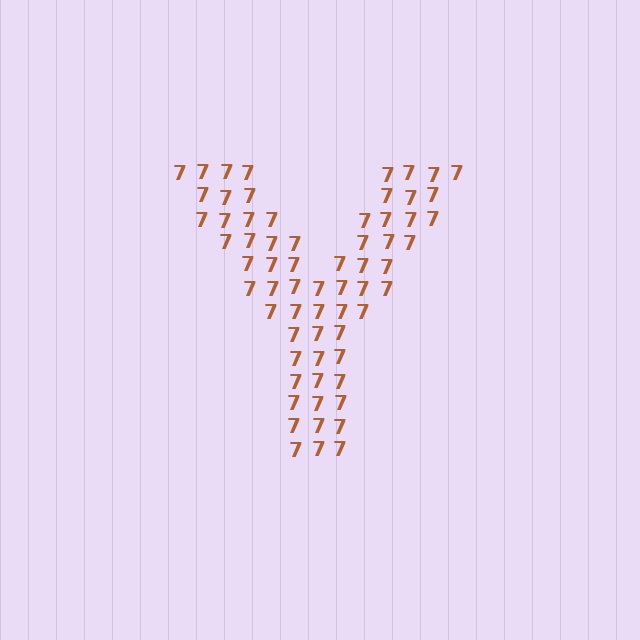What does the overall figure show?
The overall figure shows the letter Y.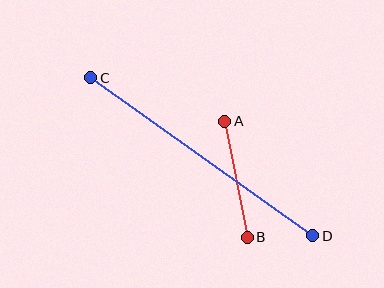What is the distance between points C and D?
The distance is approximately 272 pixels.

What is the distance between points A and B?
The distance is approximately 118 pixels.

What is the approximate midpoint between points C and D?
The midpoint is at approximately (202, 157) pixels.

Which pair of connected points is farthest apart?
Points C and D are farthest apart.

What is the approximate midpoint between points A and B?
The midpoint is at approximately (236, 179) pixels.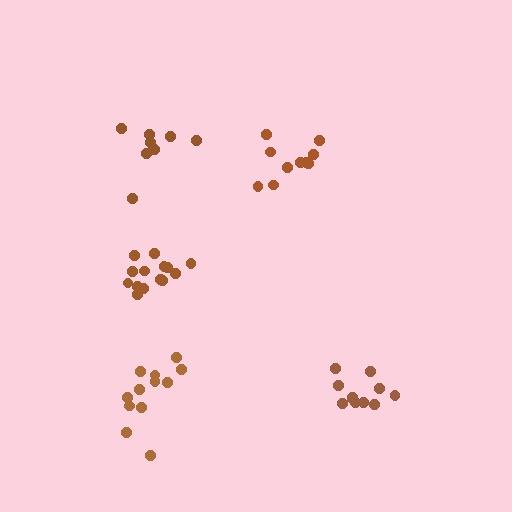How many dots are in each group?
Group 1: 11 dots, Group 2: 8 dots, Group 3: 12 dots, Group 4: 14 dots, Group 5: 10 dots (55 total).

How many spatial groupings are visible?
There are 5 spatial groupings.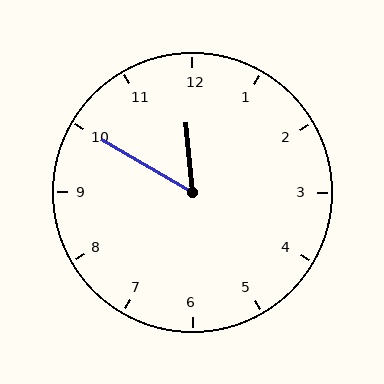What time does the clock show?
11:50.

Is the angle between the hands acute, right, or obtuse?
It is acute.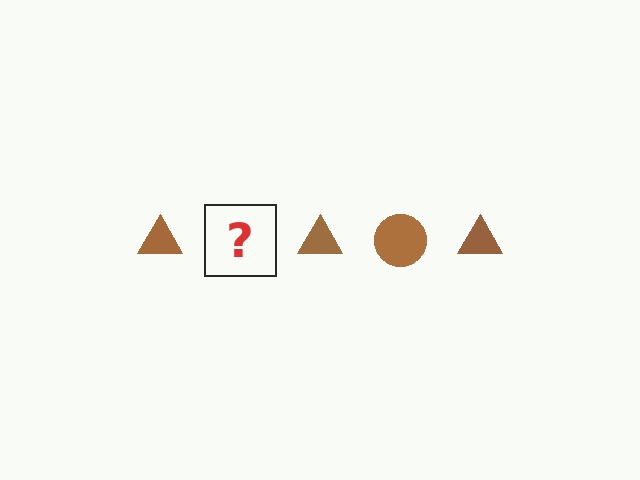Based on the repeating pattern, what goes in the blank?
The blank should be a brown circle.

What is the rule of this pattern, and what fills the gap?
The rule is that the pattern cycles through triangle, circle shapes in brown. The gap should be filled with a brown circle.